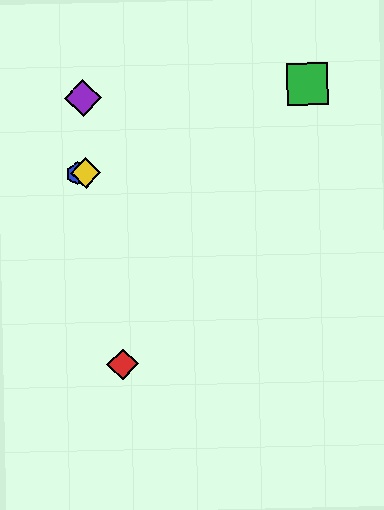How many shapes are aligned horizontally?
2 shapes (the blue hexagon, the yellow diamond) are aligned horizontally.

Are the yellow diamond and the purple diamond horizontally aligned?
No, the yellow diamond is at y≈173 and the purple diamond is at y≈98.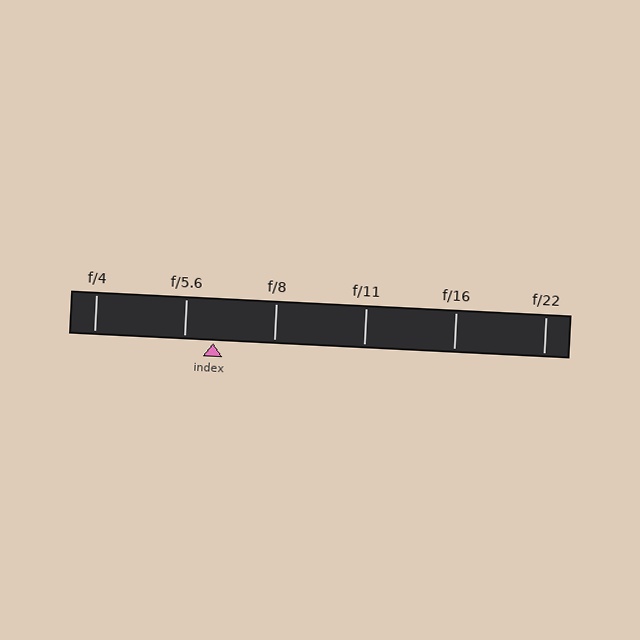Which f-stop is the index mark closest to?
The index mark is closest to f/5.6.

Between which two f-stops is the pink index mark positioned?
The index mark is between f/5.6 and f/8.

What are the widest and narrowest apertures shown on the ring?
The widest aperture shown is f/4 and the narrowest is f/22.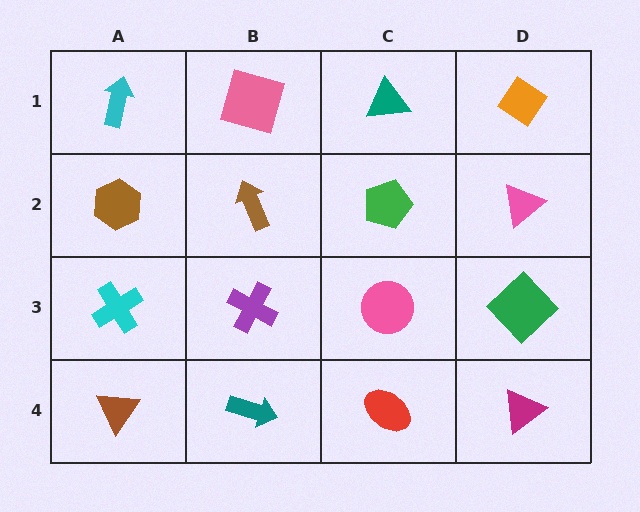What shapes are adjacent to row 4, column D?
A green diamond (row 3, column D), a red ellipse (row 4, column C).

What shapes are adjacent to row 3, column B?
A brown arrow (row 2, column B), a teal arrow (row 4, column B), a cyan cross (row 3, column A), a pink circle (row 3, column C).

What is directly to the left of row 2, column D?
A green pentagon.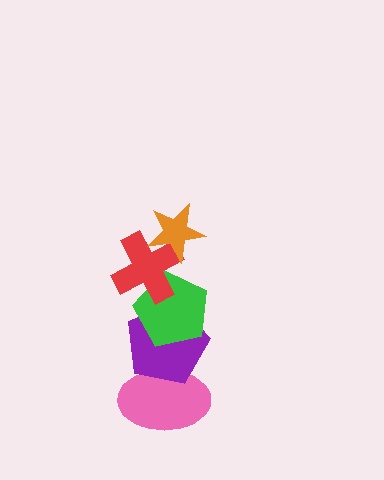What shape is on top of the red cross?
The orange star is on top of the red cross.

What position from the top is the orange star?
The orange star is 1st from the top.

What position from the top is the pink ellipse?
The pink ellipse is 5th from the top.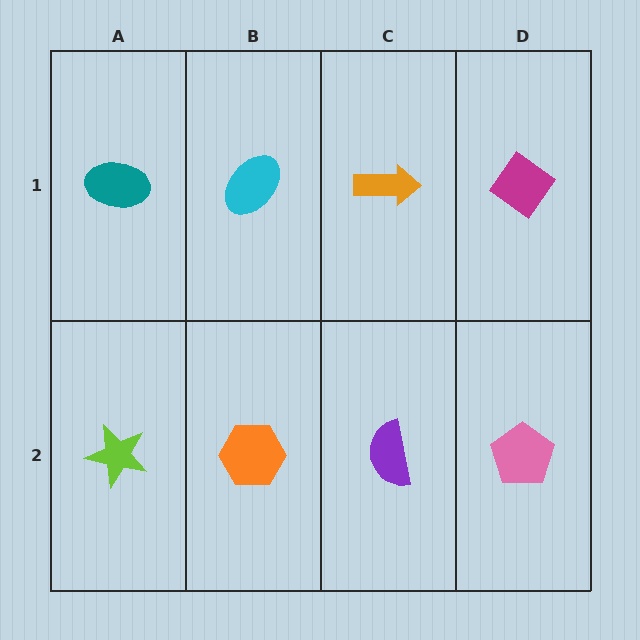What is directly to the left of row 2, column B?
A lime star.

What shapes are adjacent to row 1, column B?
An orange hexagon (row 2, column B), a teal ellipse (row 1, column A), an orange arrow (row 1, column C).